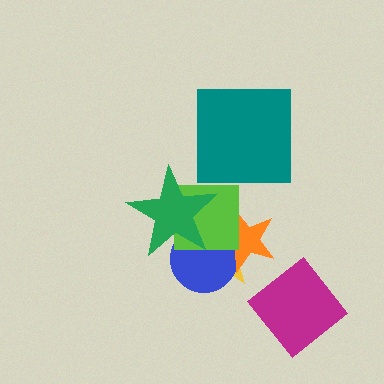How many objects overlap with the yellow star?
4 objects overlap with the yellow star.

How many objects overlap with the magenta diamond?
0 objects overlap with the magenta diamond.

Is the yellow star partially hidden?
Yes, it is partially covered by another shape.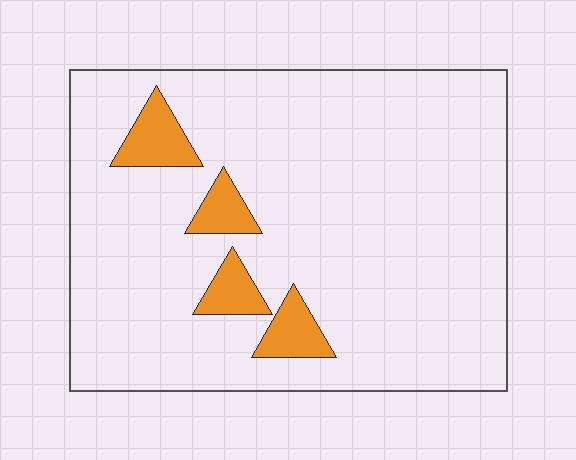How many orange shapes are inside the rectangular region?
4.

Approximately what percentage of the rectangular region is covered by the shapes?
Approximately 10%.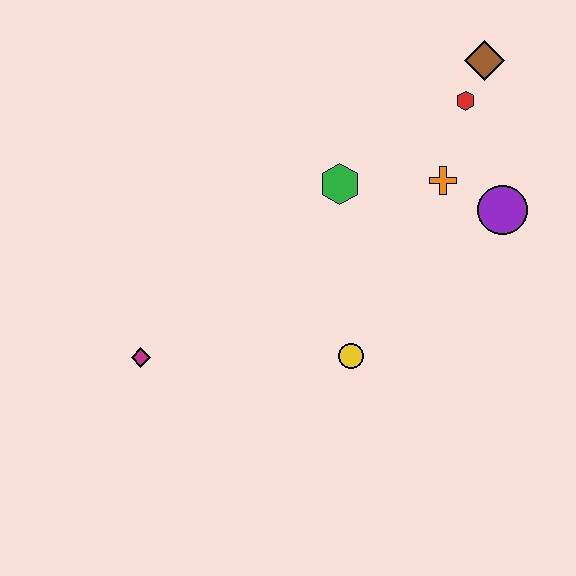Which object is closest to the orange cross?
The purple circle is closest to the orange cross.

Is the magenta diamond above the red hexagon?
No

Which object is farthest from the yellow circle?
The brown diamond is farthest from the yellow circle.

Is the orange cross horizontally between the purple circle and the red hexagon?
No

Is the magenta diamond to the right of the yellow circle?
No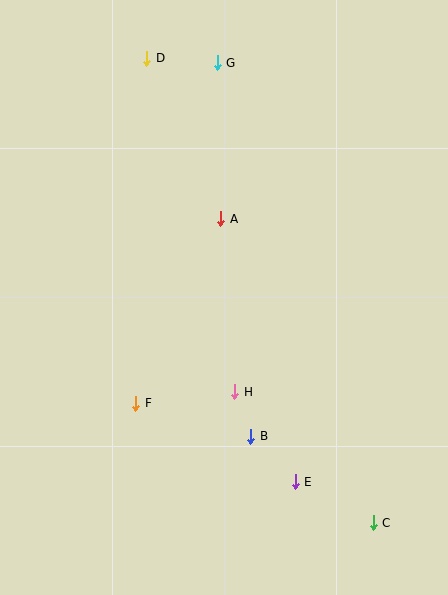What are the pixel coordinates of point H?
Point H is at (235, 392).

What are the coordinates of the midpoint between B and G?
The midpoint between B and G is at (234, 249).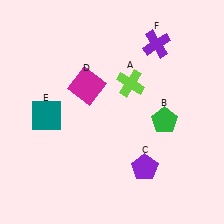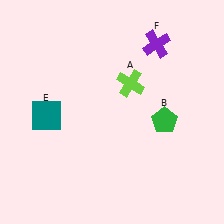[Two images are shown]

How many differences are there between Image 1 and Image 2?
There are 2 differences between the two images.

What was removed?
The magenta square (D), the purple pentagon (C) were removed in Image 2.